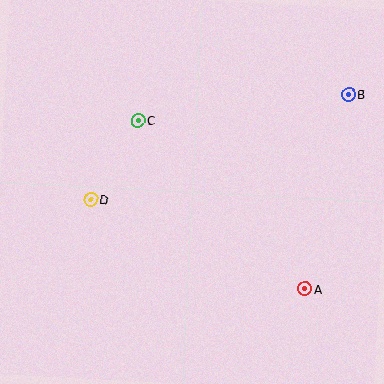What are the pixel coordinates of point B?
Point B is at (349, 94).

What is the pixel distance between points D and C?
The distance between D and C is 92 pixels.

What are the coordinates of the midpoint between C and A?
The midpoint between C and A is at (221, 205).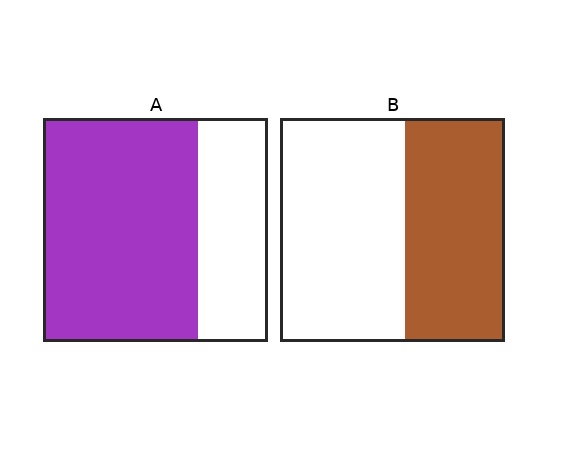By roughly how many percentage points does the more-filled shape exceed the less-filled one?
By roughly 25 percentage points (A over B).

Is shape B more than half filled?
No.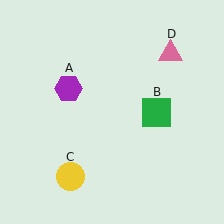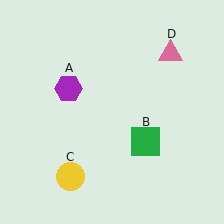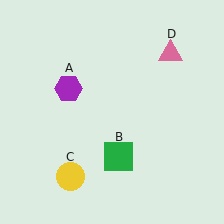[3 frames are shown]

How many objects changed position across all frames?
1 object changed position: green square (object B).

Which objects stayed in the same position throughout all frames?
Purple hexagon (object A) and yellow circle (object C) and pink triangle (object D) remained stationary.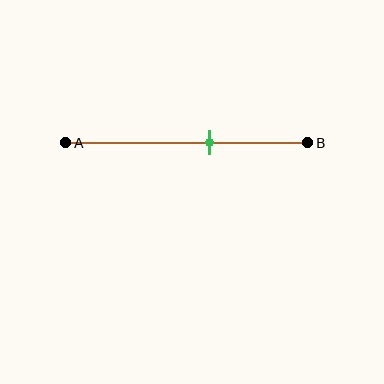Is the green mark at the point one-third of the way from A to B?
No, the mark is at about 60% from A, not at the 33% one-third point.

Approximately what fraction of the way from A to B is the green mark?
The green mark is approximately 60% of the way from A to B.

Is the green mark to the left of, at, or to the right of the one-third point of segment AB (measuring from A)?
The green mark is to the right of the one-third point of segment AB.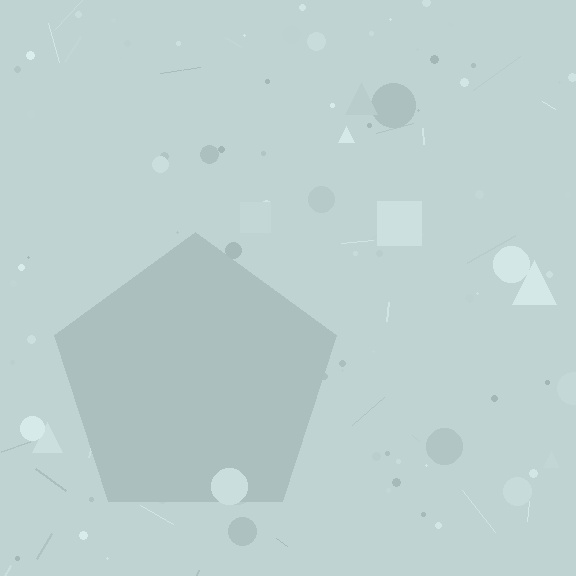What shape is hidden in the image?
A pentagon is hidden in the image.